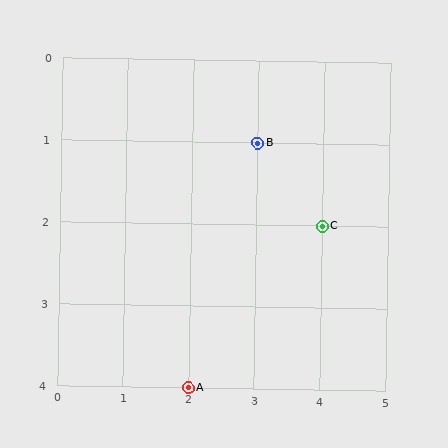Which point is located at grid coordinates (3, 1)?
Point B is at (3, 1).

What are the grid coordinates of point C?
Point C is at grid coordinates (4, 2).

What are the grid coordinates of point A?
Point A is at grid coordinates (2, 4).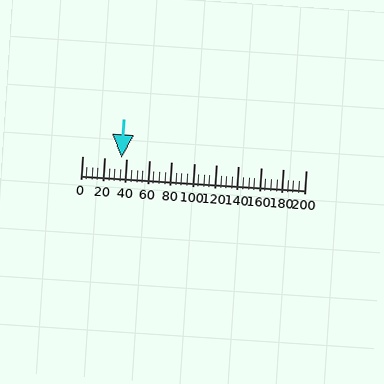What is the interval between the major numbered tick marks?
The major tick marks are spaced 20 units apart.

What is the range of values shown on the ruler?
The ruler shows values from 0 to 200.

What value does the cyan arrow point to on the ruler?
The cyan arrow points to approximately 35.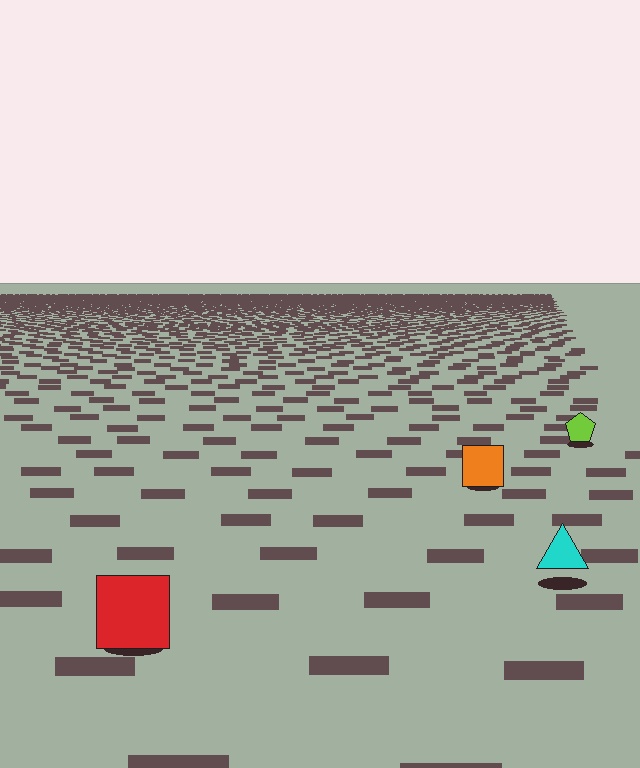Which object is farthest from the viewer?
The lime pentagon is farthest from the viewer. It appears smaller and the ground texture around it is denser.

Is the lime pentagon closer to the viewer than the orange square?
No. The orange square is closer — you can tell from the texture gradient: the ground texture is coarser near it.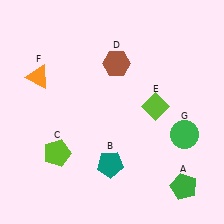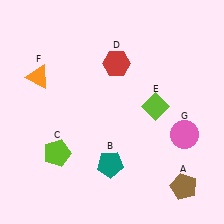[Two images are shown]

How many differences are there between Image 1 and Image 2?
There are 3 differences between the two images.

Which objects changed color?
A changed from green to brown. D changed from brown to red. G changed from green to pink.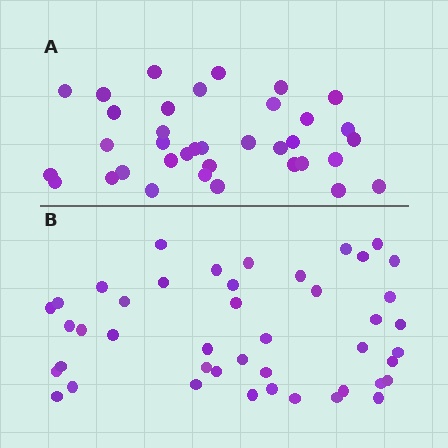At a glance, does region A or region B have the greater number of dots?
Region B (the bottom region) has more dots.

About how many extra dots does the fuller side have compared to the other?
Region B has roughly 8 or so more dots than region A.